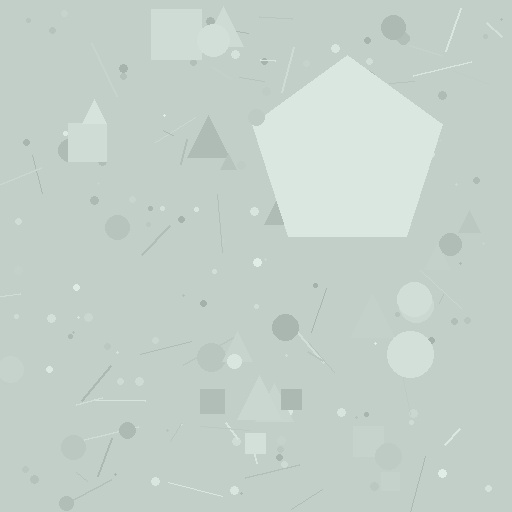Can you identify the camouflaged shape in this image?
The camouflaged shape is a pentagon.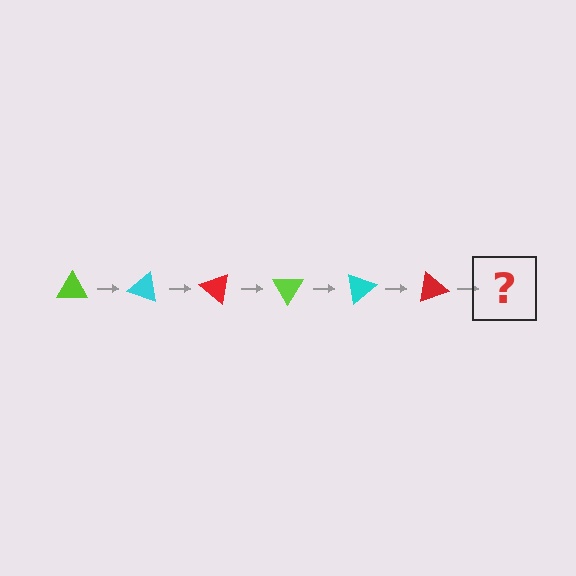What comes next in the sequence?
The next element should be a lime triangle, rotated 120 degrees from the start.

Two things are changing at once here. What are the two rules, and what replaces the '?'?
The two rules are that it rotates 20 degrees each step and the color cycles through lime, cyan, and red. The '?' should be a lime triangle, rotated 120 degrees from the start.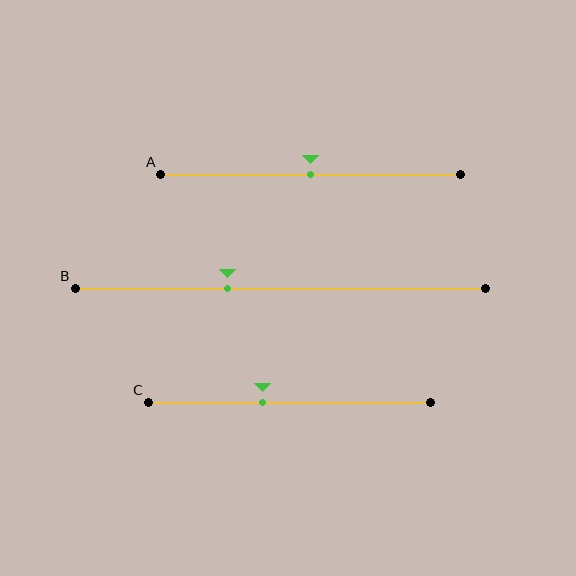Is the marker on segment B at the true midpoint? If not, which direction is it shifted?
No, the marker on segment B is shifted to the left by about 13% of the segment length.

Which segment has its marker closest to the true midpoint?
Segment A has its marker closest to the true midpoint.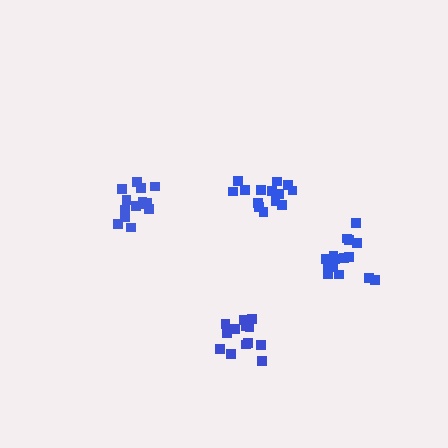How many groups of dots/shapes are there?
There are 4 groups.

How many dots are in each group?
Group 1: 17 dots, Group 2: 14 dots, Group 3: 13 dots, Group 4: 14 dots (58 total).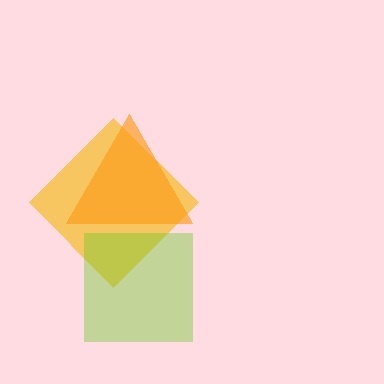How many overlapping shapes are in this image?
There are 3 overlapping shapes in the image.